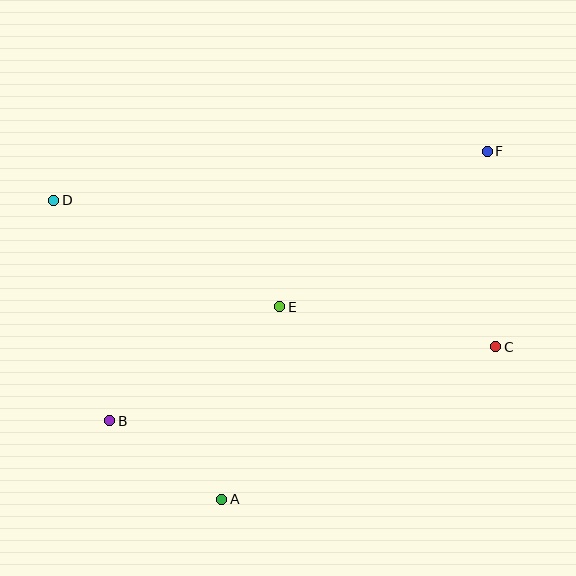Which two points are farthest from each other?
Points C and D are farthest from each other.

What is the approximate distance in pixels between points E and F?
The distance between E and F is approximately 259 pixels.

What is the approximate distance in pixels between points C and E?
The distance between C and E is approximately 220 pixels.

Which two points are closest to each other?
Points A and B are closest to each other.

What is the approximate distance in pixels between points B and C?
The distance between B and C is approximately 393 pixels.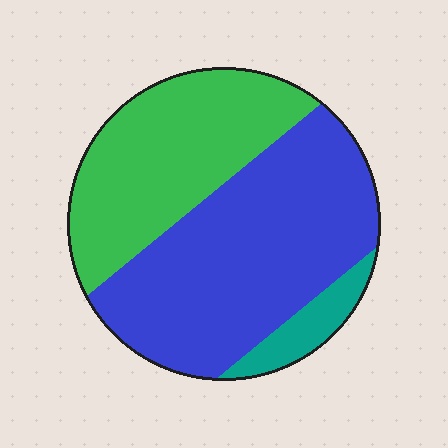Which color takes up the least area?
Teal, at roughly 10%.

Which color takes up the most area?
Blue, at roughly 55%.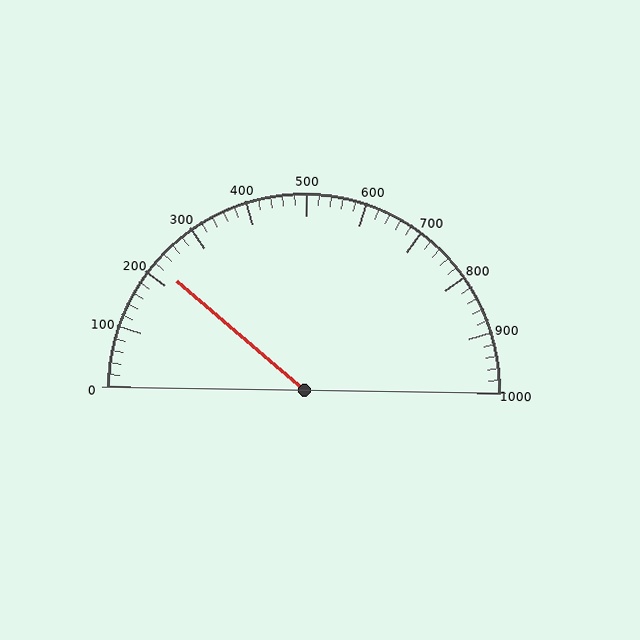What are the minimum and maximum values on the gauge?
The gauge ranges from 0 to 1000.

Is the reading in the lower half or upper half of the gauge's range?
The reading is in the lower half of the range (0 to 1000).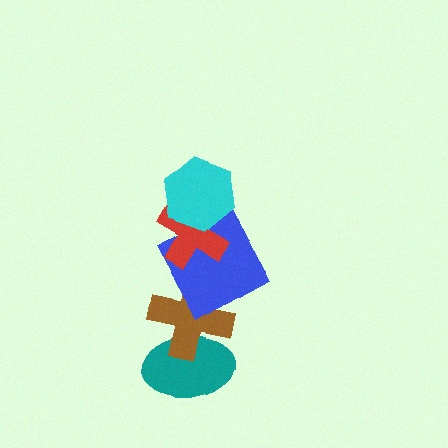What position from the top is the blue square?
The blue square is 3rd from the top.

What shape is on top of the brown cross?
The blue square is on top of the brown cross.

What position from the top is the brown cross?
The brown cross is 4th from the top.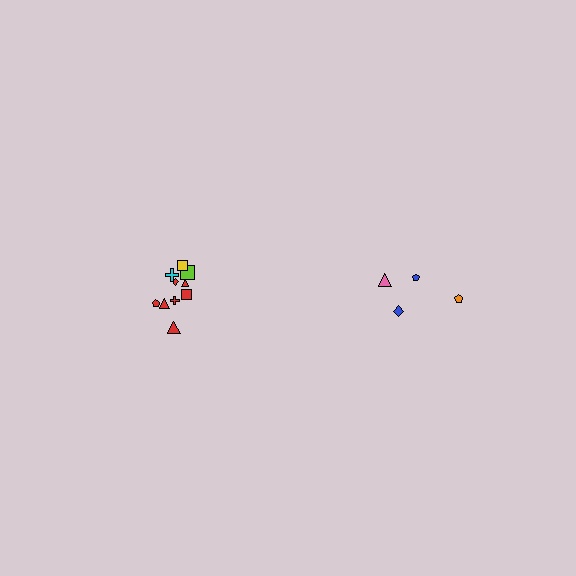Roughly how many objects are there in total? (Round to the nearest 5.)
Roughly 15 objects in total.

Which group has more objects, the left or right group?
The left group.